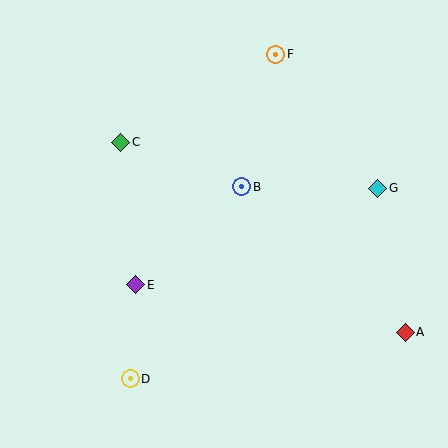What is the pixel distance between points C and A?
The distance between C and A is 342 pixels.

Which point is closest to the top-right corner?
Point F is closest to the top-right corner.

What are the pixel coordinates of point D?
Point D is at (130, 379).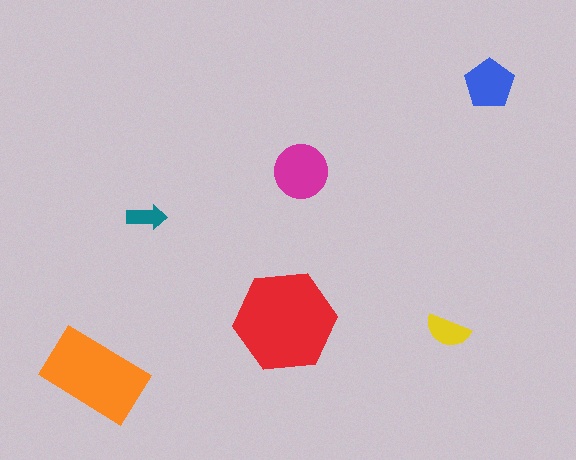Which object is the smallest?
The teal arrow.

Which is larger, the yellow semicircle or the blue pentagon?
The blue pentagon.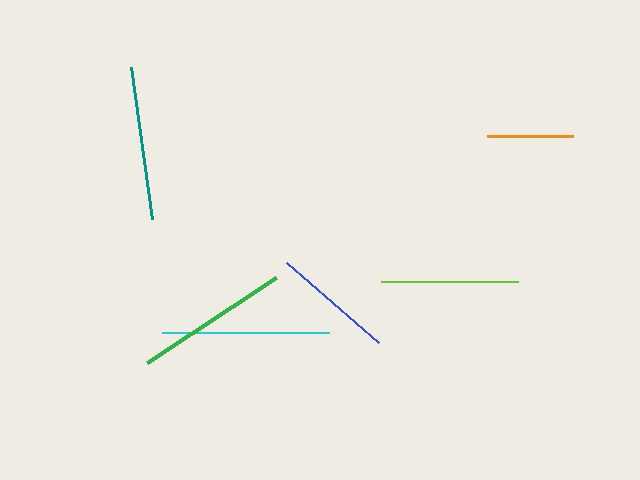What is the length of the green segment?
The green segment is approximately 154 pixels long.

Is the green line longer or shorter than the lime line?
The green line is longer than the lime line.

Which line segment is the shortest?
The orange line is the shortest at approximately 86 pixels.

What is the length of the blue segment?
The blue segment is approximately 121 pixels long.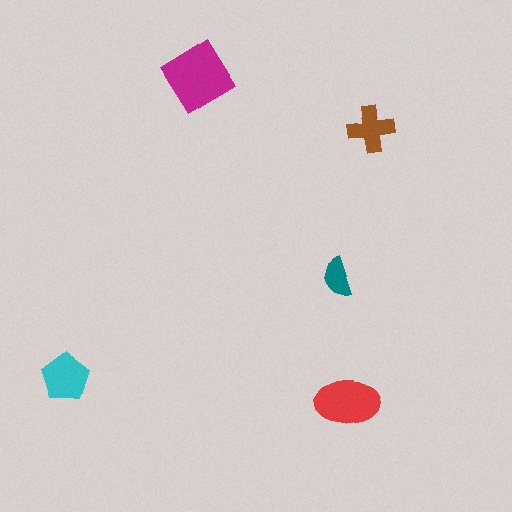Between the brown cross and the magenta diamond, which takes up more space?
The magenta diamond.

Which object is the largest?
The magenta diamond.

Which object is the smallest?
The teal semicircle.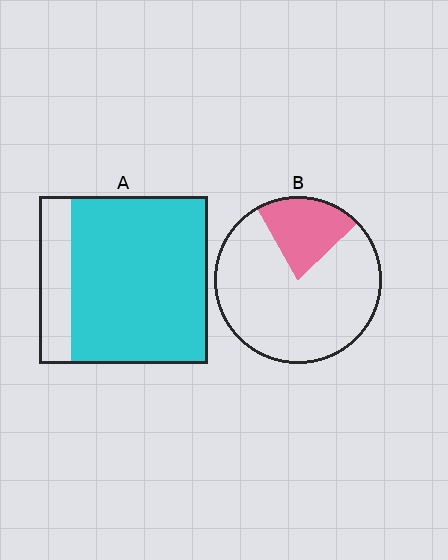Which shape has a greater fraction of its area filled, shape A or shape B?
Shape A.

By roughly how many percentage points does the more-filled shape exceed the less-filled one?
By roughly 60 percentage points (A over B).